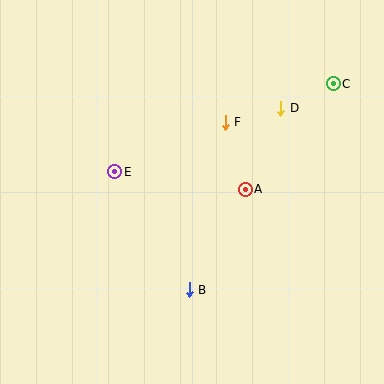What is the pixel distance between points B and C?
The distance between B and C is 251 pixels.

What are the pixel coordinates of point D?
Point D is at (281, 108).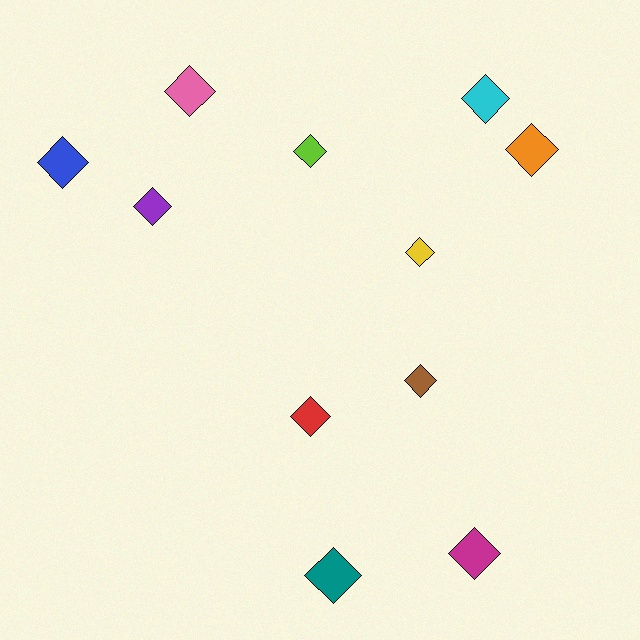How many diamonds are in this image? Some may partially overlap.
There are 11 diamonds.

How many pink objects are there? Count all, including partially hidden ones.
There is 1 pink object.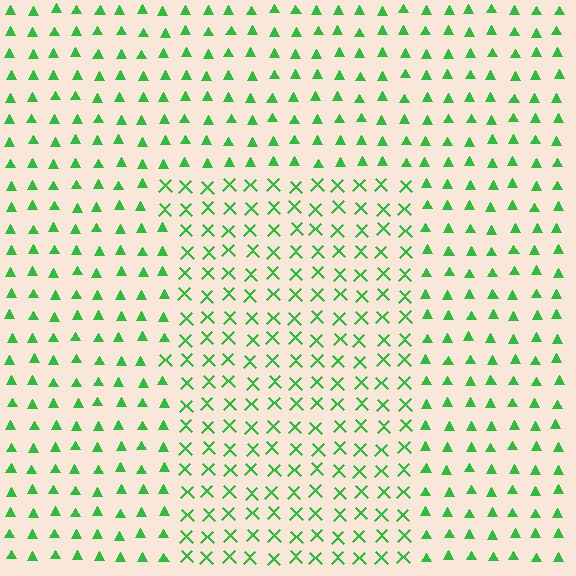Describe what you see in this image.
The image is filled with small green elements arranged in a uniform grid. A rectangle-shaped region contains X marks, while the surrounding area contains triangles. The boundary is defined purely by the change in element shape.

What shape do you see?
I see a rectangle.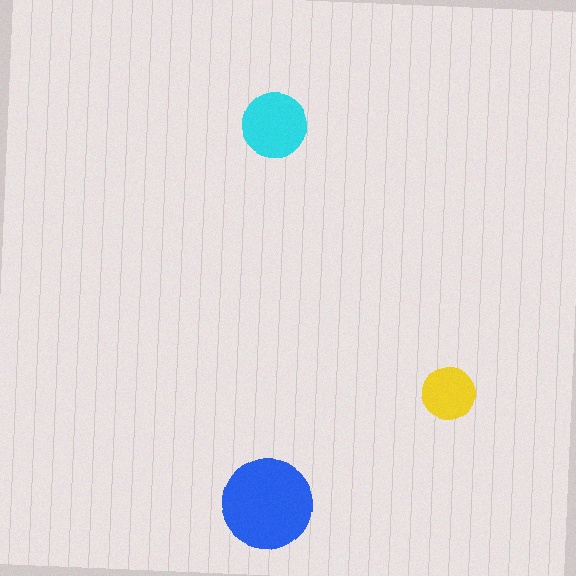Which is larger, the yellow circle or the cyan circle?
The cyan one.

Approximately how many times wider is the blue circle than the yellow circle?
About 1.5 times wider.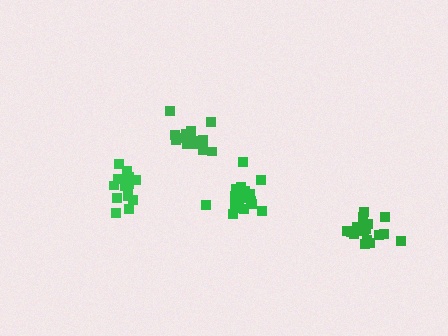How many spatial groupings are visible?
There are 4 spatial groupings.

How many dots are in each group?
Group 1: 18 dots, Group 2: 20 dots, Group 3: 17 dots, Group 4: 15 dots (70 total).